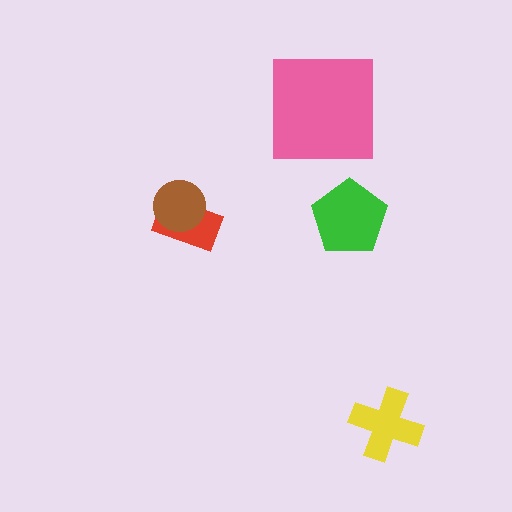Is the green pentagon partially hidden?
No, no other shape covers it.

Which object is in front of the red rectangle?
The brown circle is in front of the red rectangle.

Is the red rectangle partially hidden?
Yes, it is partially covered by another shape.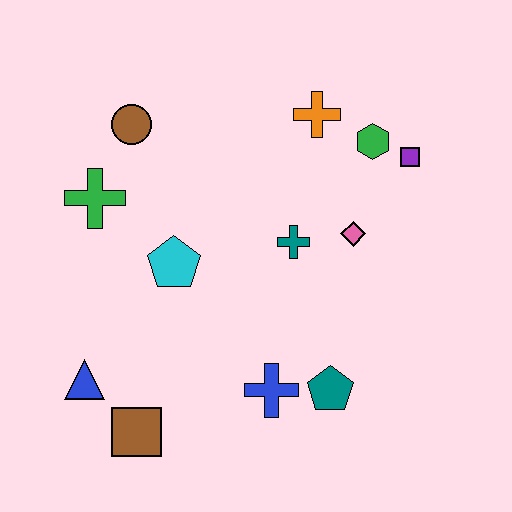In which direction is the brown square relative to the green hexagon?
The brown square is below the green hexagon.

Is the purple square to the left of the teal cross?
No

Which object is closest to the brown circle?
The green cross is closest to the brown circle.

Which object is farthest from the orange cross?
The brown square is farthest from the orange cross.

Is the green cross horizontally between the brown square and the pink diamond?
No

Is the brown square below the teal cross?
Yes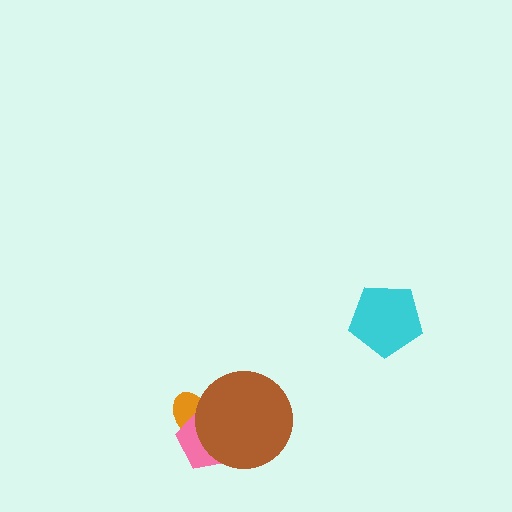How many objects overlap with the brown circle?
2 objects overlap with the brown circle.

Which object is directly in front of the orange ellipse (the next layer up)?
The pink pentagon is directly in front of the orange ellipse.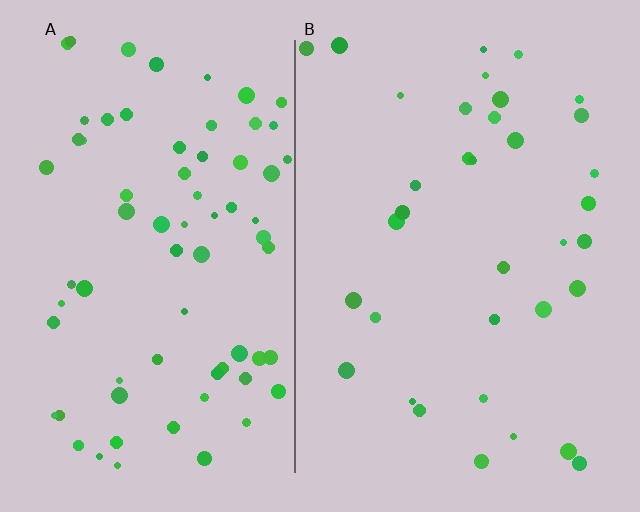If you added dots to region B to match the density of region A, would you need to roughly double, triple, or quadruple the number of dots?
Approximately double.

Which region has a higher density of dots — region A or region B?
A (the left).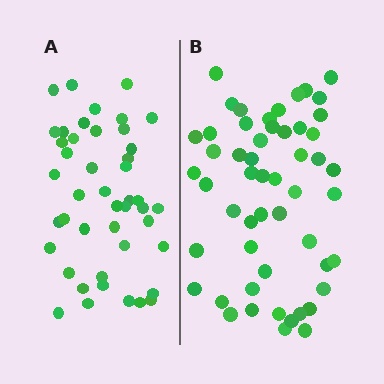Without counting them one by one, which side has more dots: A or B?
Region B (the right region) has more dots.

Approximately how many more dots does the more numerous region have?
Region B has roughly 8 or so more dots than region A.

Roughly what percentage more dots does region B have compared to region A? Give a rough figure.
About 20% more.